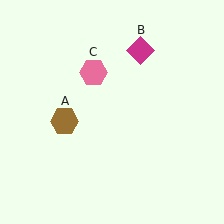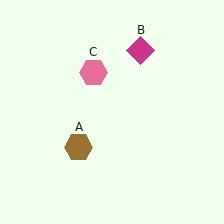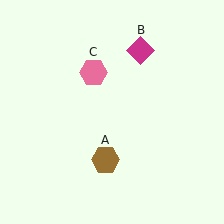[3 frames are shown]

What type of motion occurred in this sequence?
The brown hexagon (object A) rotated counterclockwise around the center of the scene.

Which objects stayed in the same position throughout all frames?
Magenta diamond (object B) and pink hexagon (object C) remained stationary.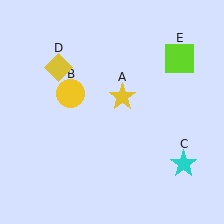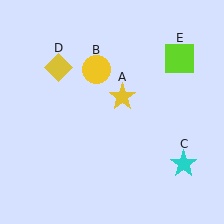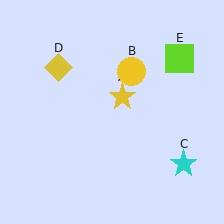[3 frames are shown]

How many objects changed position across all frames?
1 object changed position: yellow circle (object B).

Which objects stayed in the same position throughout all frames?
Yellow star (object A) and cyan star (object C) and yellow diamond (object D) and lime square (object E) remained stationary.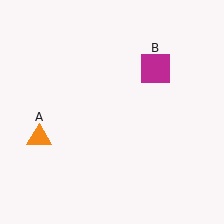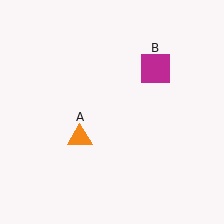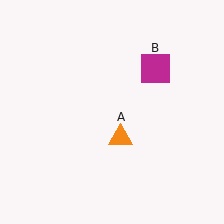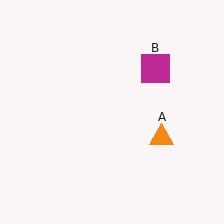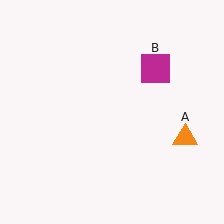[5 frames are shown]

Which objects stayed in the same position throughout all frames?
Magenta square (object B) remained stationary.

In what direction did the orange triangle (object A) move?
The orange triangle (object A) moved right.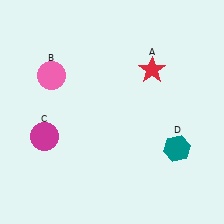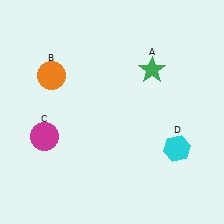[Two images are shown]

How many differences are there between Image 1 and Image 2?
There are 3 differences between the two images.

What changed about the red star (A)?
In Image 1, A is red. In Image 2, it changed to green.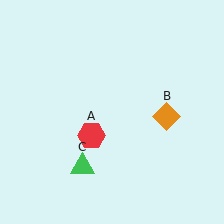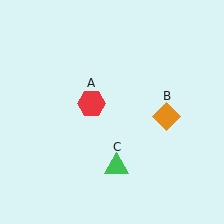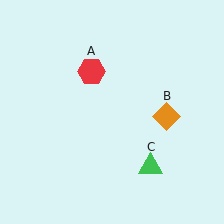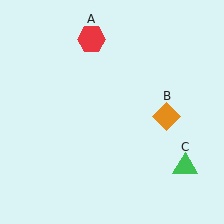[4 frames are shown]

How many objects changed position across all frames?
2 objects changed position: red hexagon (object A), green triangle (object C).